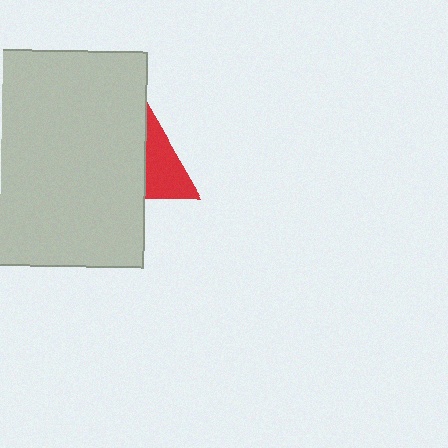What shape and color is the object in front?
The object in front is a light gray rectangle.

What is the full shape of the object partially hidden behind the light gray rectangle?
The partially hidden object is a red triangle.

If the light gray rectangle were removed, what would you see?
You would see the complete red triangle.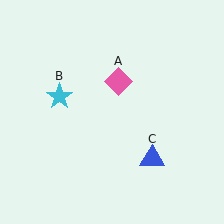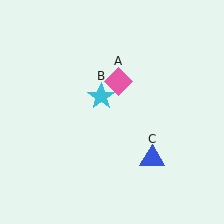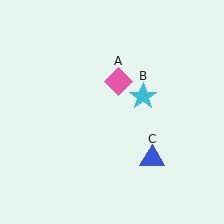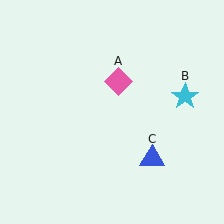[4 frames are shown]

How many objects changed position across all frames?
1 object changed position: cyan star (object B).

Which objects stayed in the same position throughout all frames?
Pink diamond (object A) and blue triangle (object C) remained stationary.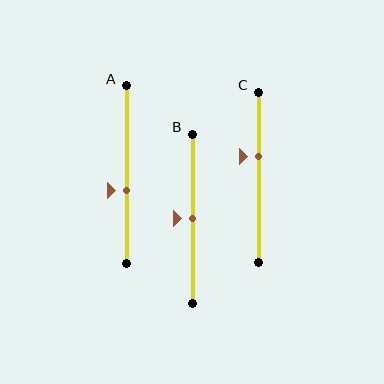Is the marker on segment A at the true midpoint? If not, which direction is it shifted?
No, the marker on segment A is shifted downward by about 9% of the segment length.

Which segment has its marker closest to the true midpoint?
Segment B has its marker closest to the true midpoint.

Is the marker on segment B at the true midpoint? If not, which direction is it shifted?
Yes, the marker on segment B is at the true midpoint.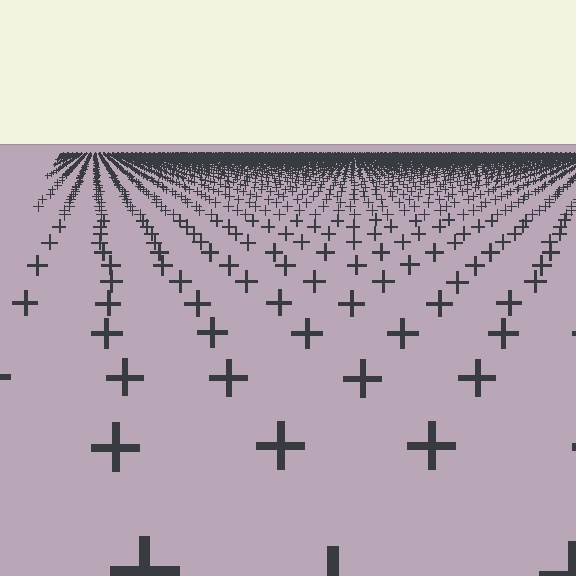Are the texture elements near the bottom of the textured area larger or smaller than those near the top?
Larger. Near the bottom, elements are closer to the viewer and appear at a bigger on-screen size.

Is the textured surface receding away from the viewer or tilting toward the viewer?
The surface is receding away from the viewer. Texture elements get smaller and denser toward the top.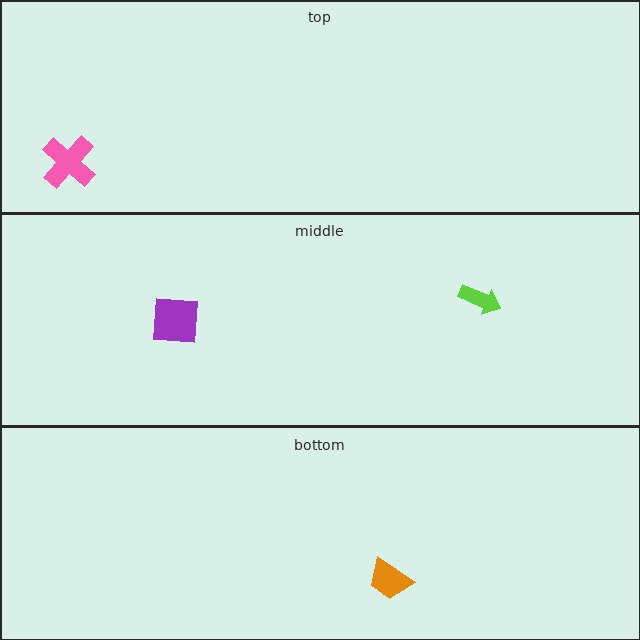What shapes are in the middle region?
The lime arrow, the purple square.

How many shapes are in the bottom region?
1.